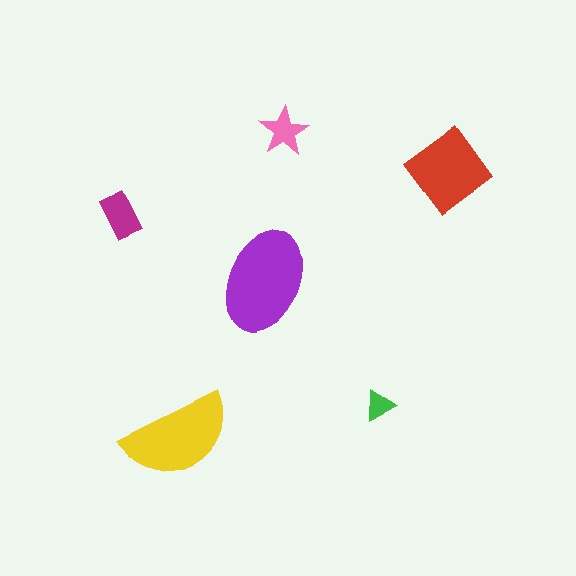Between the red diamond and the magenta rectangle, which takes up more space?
The red diamond.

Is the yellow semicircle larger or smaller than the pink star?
Larger.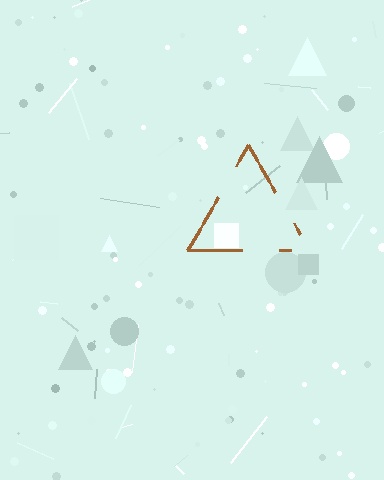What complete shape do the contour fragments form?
The contour fragments form a triangle.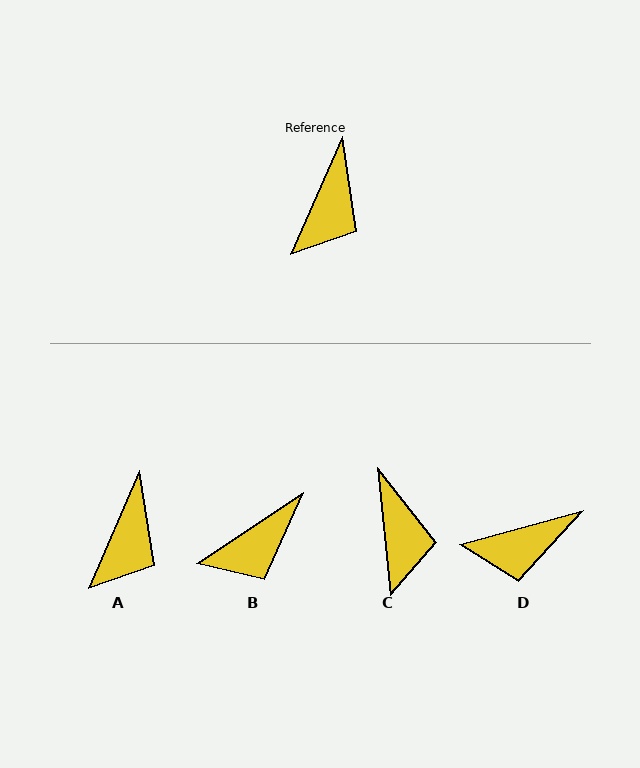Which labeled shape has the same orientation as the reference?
A.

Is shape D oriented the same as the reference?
No, it is off by about 51 degrees.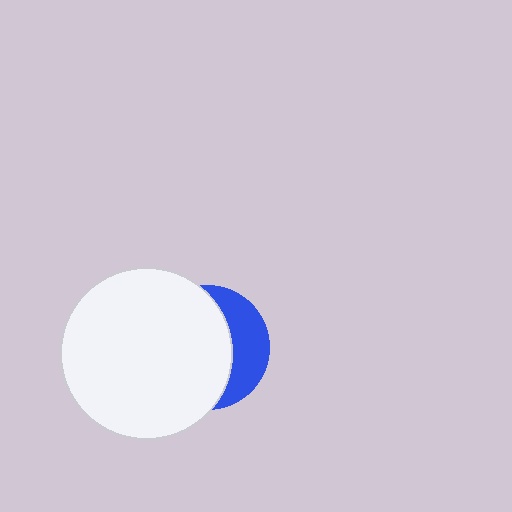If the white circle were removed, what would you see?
You would see the complete blue circle.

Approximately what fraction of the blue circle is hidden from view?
Roughly 67% of the blue circle is hidden behind the white circle.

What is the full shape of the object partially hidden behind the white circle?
The partially hidden object is a blue circle.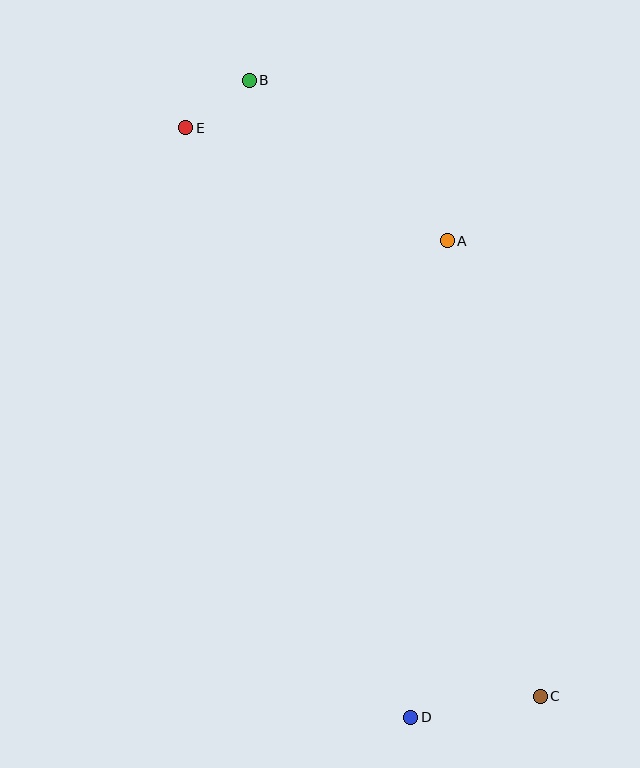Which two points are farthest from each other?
Points B and C are farthest from each other.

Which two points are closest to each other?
Points B and E are closest to each other.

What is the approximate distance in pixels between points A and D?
The distance between A and D is approximately 478 pixels.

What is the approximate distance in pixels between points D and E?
The distance between D and E is approximately 631 pixels.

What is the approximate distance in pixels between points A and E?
The distance between A and E is approximately 285 pixels.